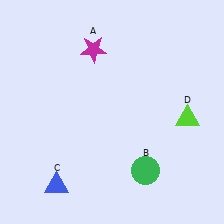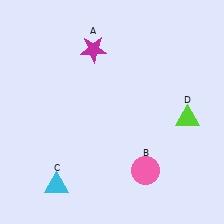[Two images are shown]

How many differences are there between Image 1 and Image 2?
There are 2 differences between the two images.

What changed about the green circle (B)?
In Image 1, B is green. In Image 2, it changed to pink.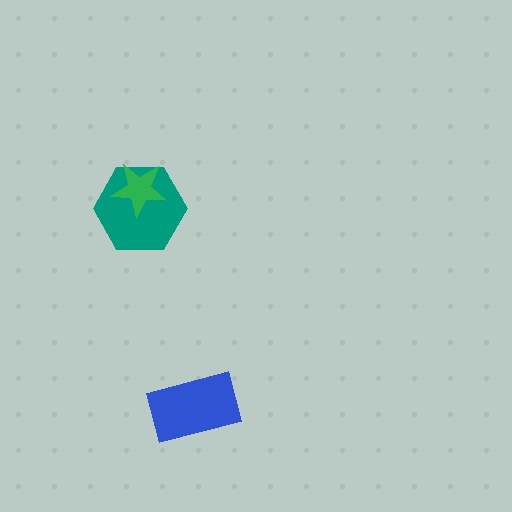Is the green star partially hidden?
No, no other shape covers it.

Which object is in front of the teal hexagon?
The green star is in front of the teal hexagon.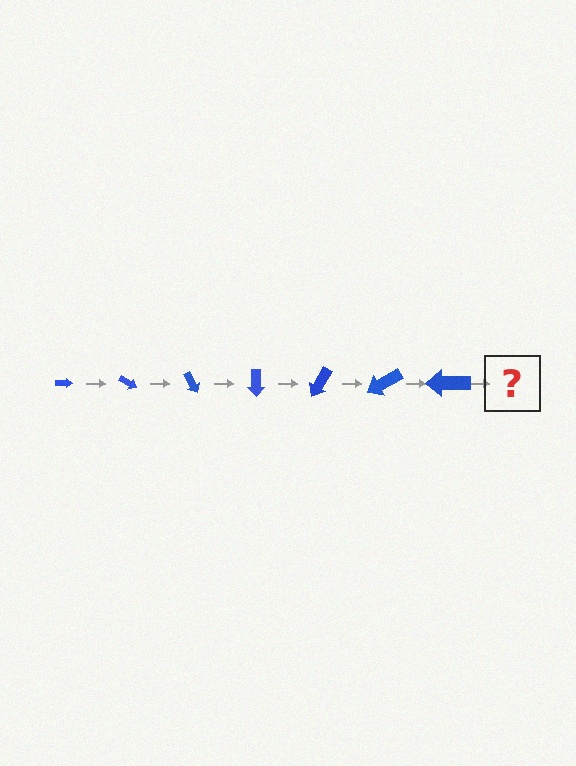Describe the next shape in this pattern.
It should be an arrow, larger than the previous one and rotated 210 degrees from the start.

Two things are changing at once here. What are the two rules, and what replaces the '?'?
The two rules are that the arrow grows larger each step and it rotates 30 degrees each step. The '?' should be an arrow, larger than the previous one and rotated 210 degrees from the start.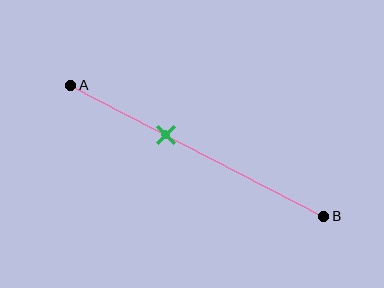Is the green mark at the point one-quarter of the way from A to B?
No, the mark is at about 40% from A, not at the 25% one-quarter point.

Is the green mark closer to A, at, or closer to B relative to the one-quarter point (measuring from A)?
The green mark is closer to point B than the one-quarter point of segment AB.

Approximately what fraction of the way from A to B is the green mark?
The green mark is approximately 40% of the way from A to B.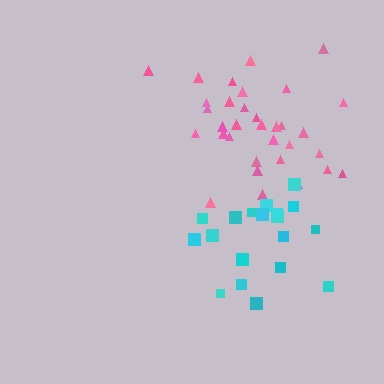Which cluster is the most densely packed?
Pink.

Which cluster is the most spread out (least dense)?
Cyan.